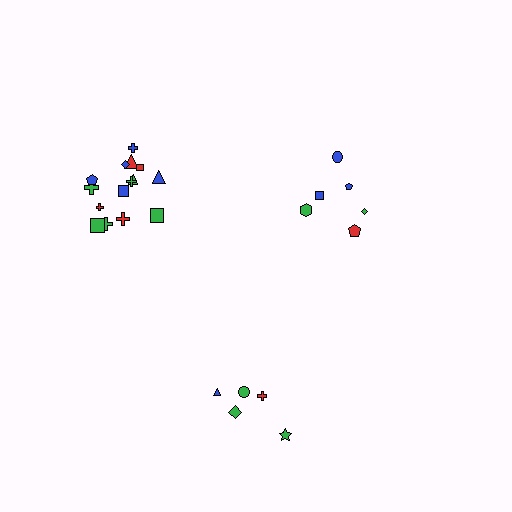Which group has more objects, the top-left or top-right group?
The top-left group.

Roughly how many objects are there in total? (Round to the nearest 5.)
Roughly 25 objects in total.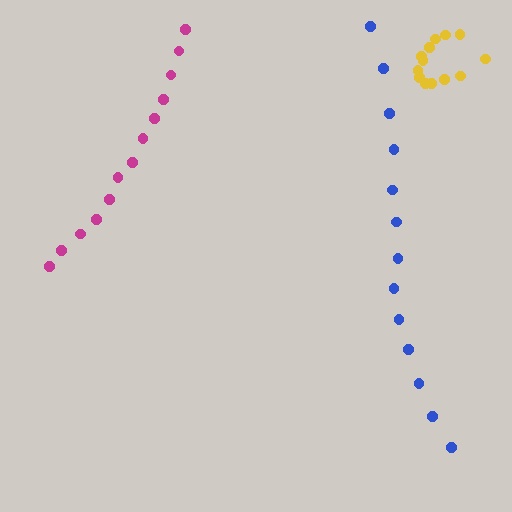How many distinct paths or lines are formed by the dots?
There are 3 distinct paths.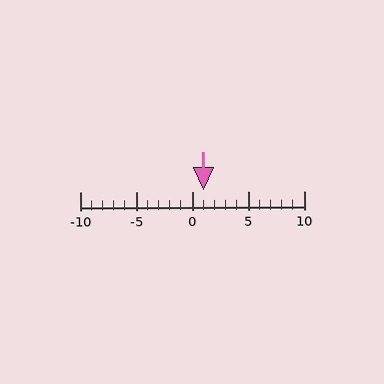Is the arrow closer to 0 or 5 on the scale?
The arrow is closer to 0.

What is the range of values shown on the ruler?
The ruler shows values from -10 to 10.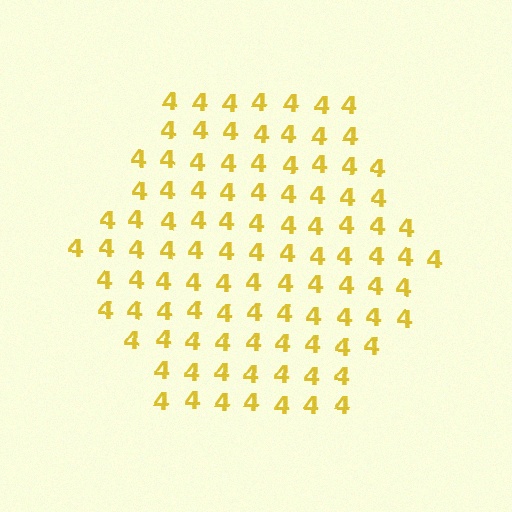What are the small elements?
The small elements are digit 4's.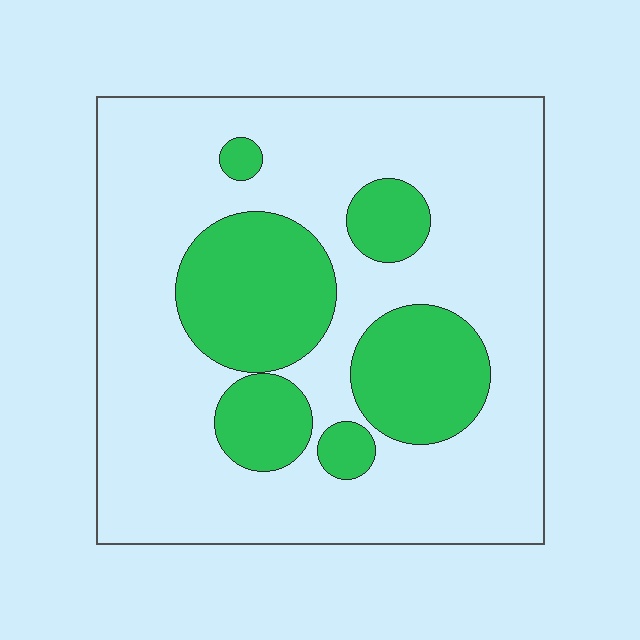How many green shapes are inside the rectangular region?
6.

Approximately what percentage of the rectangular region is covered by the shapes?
Approximately 25%.